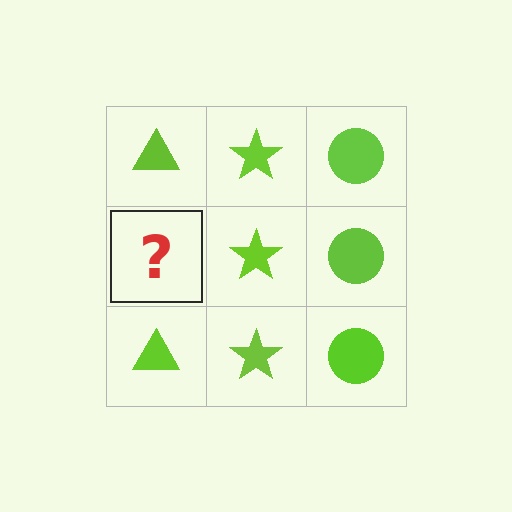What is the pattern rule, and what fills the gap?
The rule is that each column has a consistent shape. The gap should be filled with a lime triangle.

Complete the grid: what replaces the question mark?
The question mark should be replaced with a lime triangle.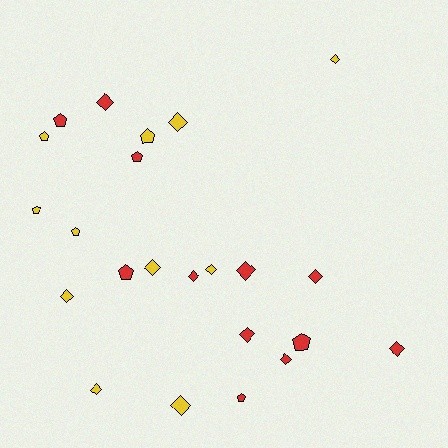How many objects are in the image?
There are 23 objects.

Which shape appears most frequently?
Diamond, with 14 objects.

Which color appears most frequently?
Red, with 12 objects.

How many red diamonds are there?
There are 7 red diamonds.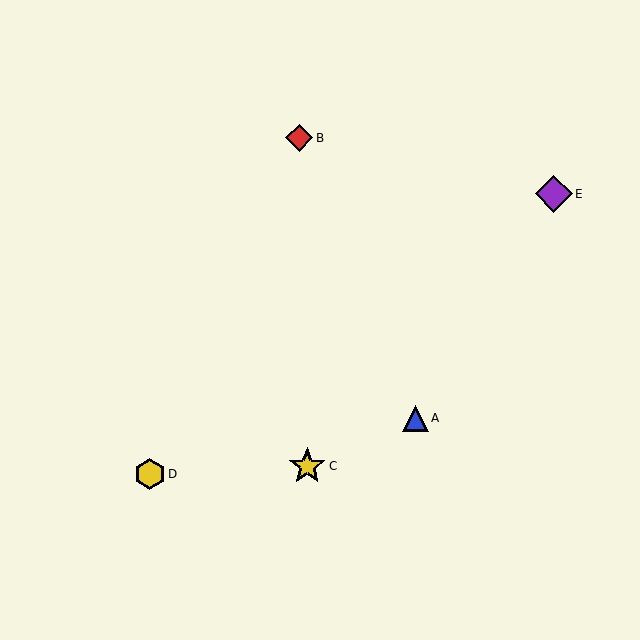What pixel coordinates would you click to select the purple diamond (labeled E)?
Click at (554, 194) to select the purple diamond E.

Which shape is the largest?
The yellow star (labeled C) is the largest.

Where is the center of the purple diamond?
The center of the purple diamond is at (554, 194).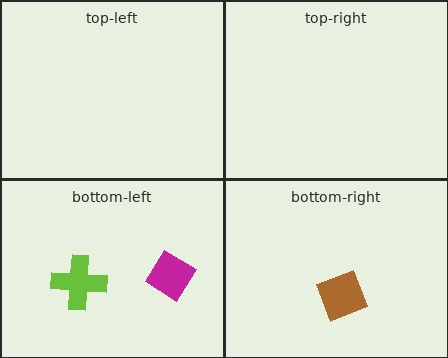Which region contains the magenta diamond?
The bottom-left region.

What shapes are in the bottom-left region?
The magenta diamond, the lime cross.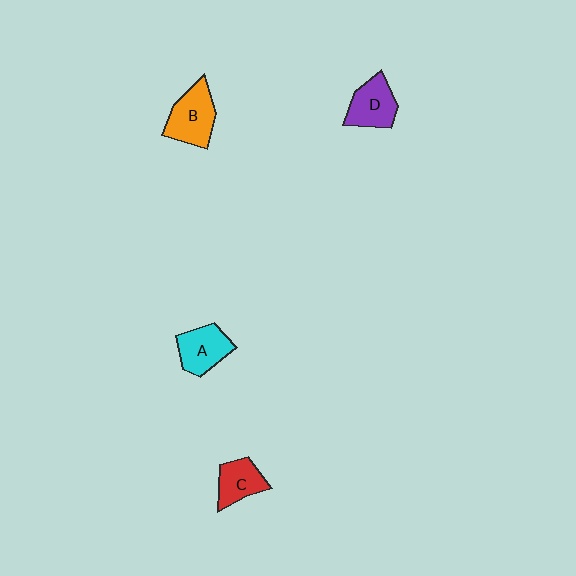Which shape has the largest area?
Shape B (orange).